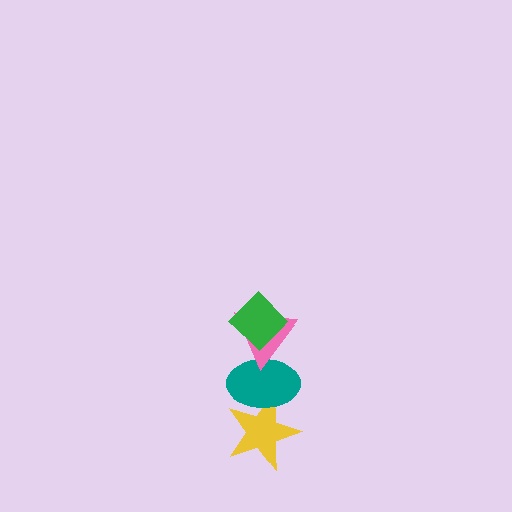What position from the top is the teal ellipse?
The teal ellipse is 3rd from the top.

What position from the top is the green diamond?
The green diamond is 1st from the top.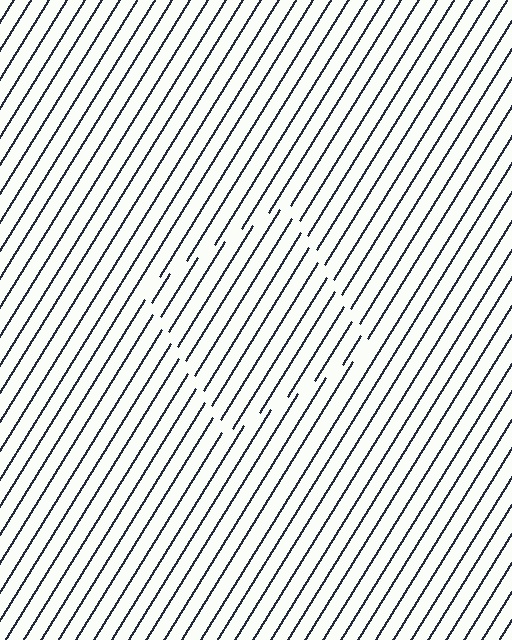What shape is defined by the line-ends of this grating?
An illusory square. The interior of the shape contains the same grating, shifted by half a period — the contour is defined by the phase discontinuity where line-ends from the inner and outer gratings abut.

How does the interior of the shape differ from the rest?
The interior of the shape contains the same grating, shifted by half a period — the contour is defined by the phase discontinuity where line-ends from the inner and outer gratings abut.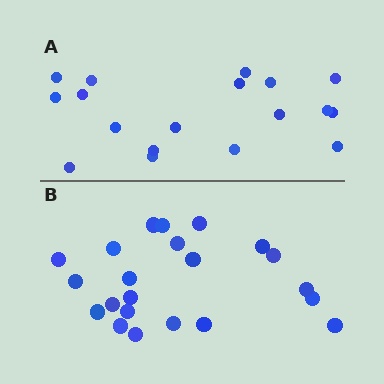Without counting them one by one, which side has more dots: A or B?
Region B (the bottom region) has more dots.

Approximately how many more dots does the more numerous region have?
Region B has about 4 more dots than region A.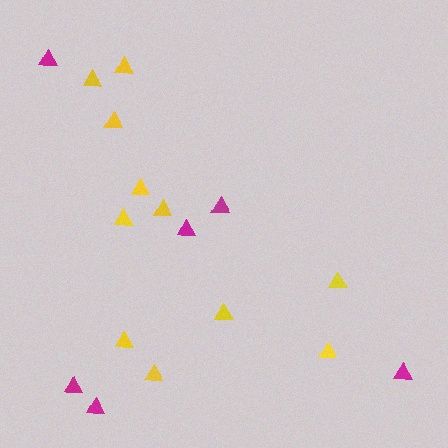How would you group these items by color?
There are 2 groups: one group of magenta triangles (6) and one group of yellow triangles (11).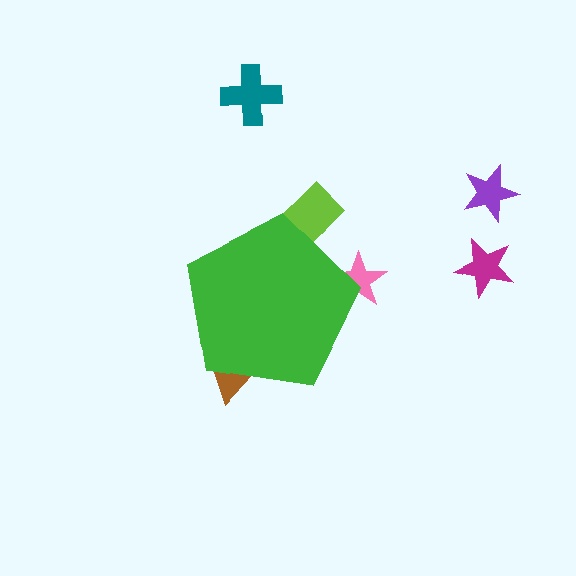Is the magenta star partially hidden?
No, the magenta star is fully visible.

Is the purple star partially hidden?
No, the purple star is fully visible.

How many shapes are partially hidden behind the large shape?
3 shapes are partially hidden.